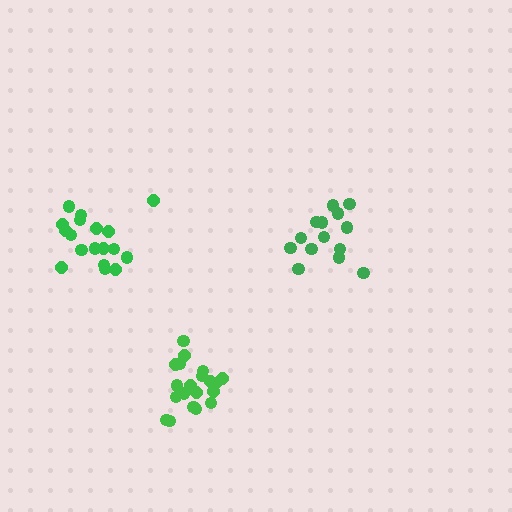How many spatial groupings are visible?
There are 3 spatial groupings.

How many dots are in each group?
Group 1: 14 dots, Group 2: 20 dots, Group 3: 18 dots (52 total).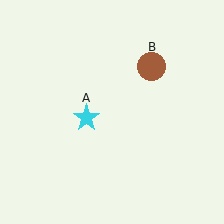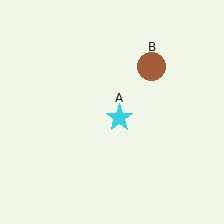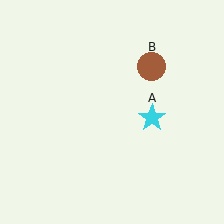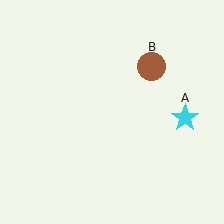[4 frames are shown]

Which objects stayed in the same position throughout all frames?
Brown circle (object B) remained stationary.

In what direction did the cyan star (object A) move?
The cyan star (object A) moved right.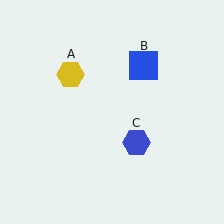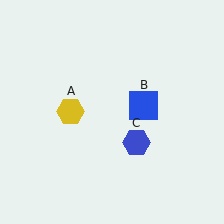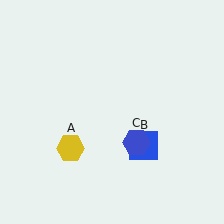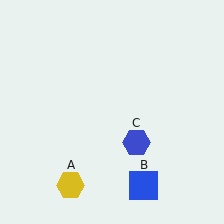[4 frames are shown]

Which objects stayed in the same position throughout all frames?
Blue hexagon (object C) remained stationary.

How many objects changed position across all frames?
2 objects changed position: yellow hexagon (object A), blue square (object B).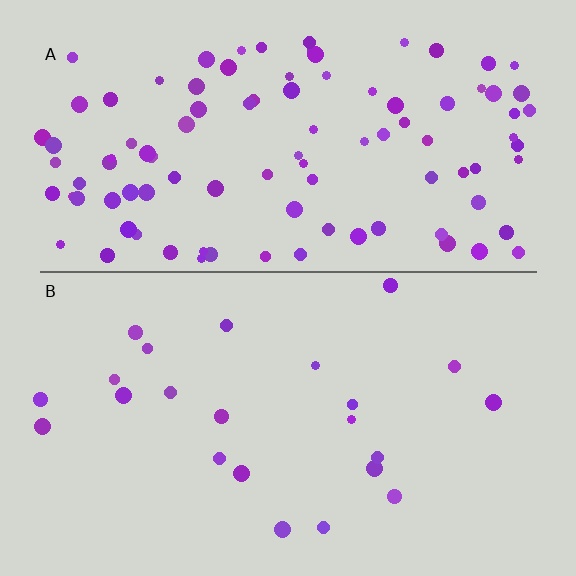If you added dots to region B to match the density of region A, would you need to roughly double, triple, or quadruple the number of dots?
Approximately quadruple.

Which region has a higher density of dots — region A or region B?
A (the top).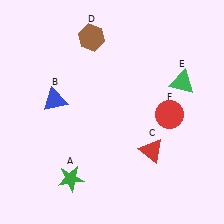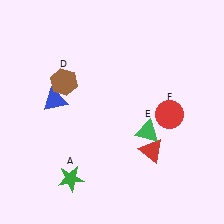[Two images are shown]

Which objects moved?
The objects that moved are: the brown hexagon (D), the green triangle (E).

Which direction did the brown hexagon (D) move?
The brown hexagon (D) moved down.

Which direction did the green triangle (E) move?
The green triangle (E) moved down.